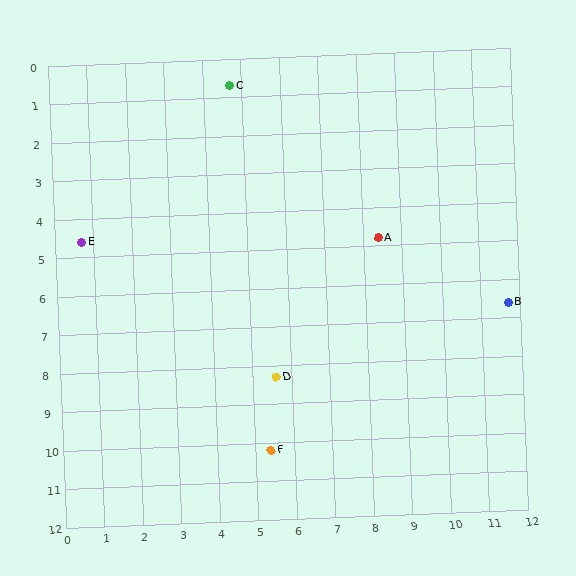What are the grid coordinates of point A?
Point A is at approximately (8.4, 4.8).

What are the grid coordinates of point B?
Point B is at approximately (11.7, 6.6).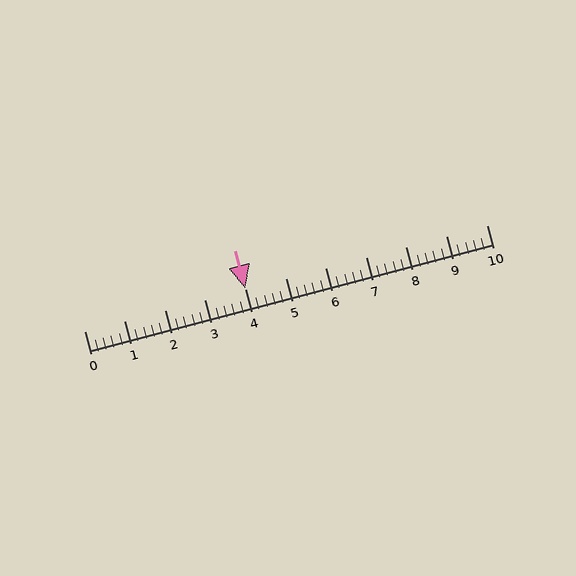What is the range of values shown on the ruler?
The ruler shows values from 0 to 10.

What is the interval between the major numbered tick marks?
The major tick marks are spaced 1 units apart.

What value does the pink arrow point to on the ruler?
The pink arrow points to approximately 4.0.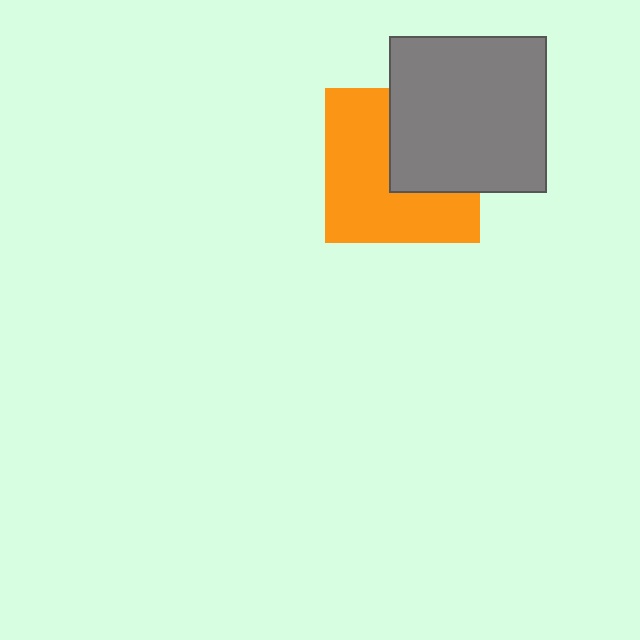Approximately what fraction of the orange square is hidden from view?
Roughly 40% of the orange square is hidden behind the gray square.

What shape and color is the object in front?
The object in front is a gray square.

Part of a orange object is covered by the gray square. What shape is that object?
It is a square.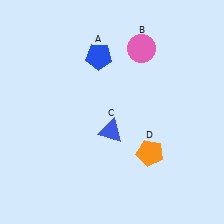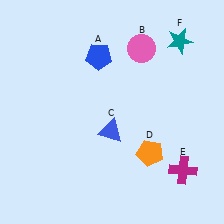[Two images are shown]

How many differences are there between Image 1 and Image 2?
There are 2 differences between the two images.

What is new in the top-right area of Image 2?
A teal star (F) was added in the top-right area of Image 2.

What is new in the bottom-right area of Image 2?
A magenta cross (E) was added in the bottom-right area of Image 2.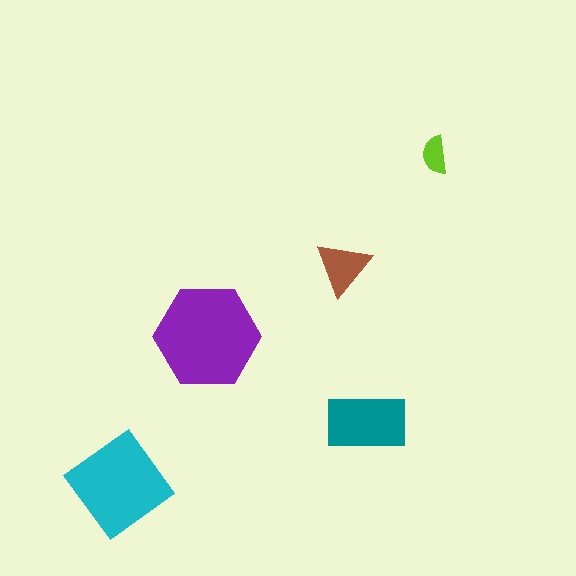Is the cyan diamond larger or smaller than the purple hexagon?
Smaller.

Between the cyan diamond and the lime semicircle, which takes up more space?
The cyan diamond.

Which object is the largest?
The purple hexagon.